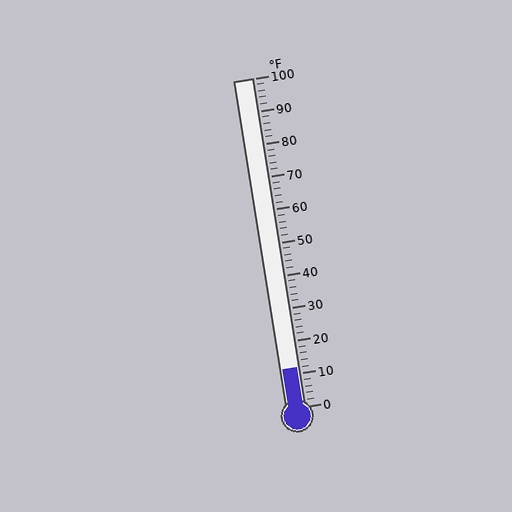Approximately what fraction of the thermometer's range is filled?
The thermometer is filled to approximately 10% of its range.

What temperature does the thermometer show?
The thermometer shows approximately 12°F.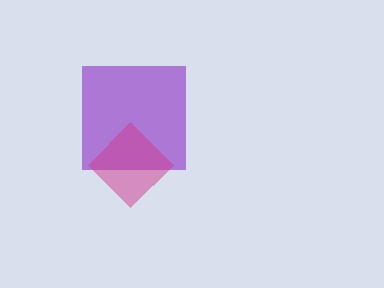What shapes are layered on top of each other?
The layered shapes are: a purple square, a magenta diamond.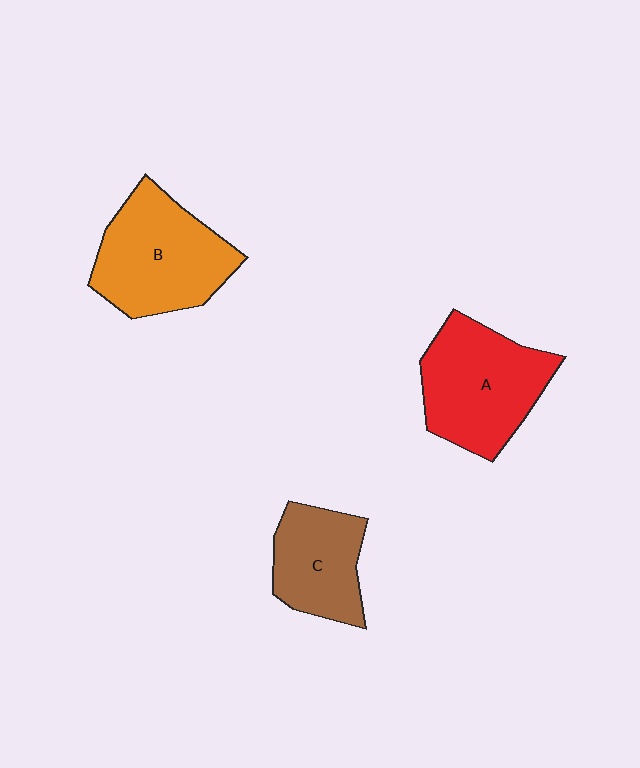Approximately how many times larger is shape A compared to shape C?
Approximately 1.4 times.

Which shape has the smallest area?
Shape C (brown).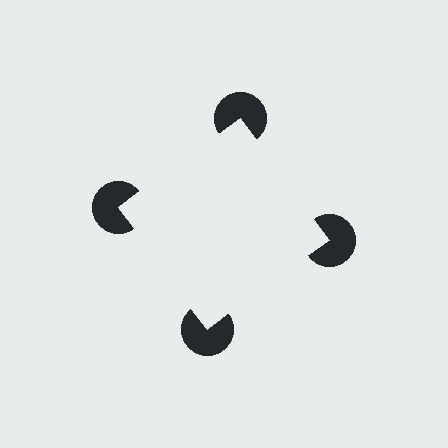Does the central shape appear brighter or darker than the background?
It typically appears slightly brighter than the background, even though no actual brightness change is drawn.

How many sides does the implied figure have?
4 sides.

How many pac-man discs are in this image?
There are 4 — one at each vertex of the illusory square.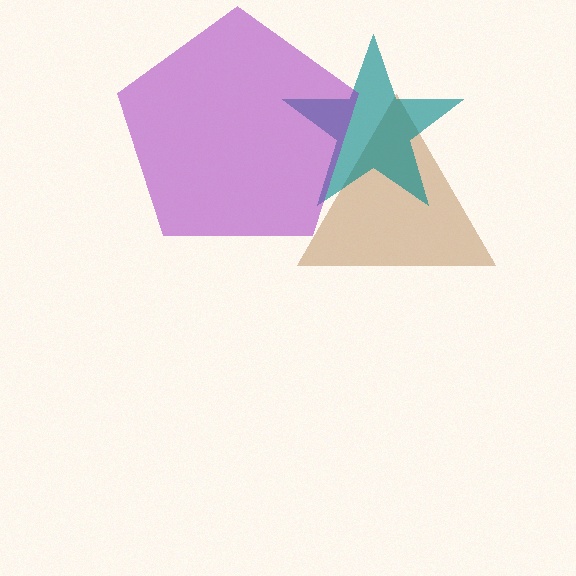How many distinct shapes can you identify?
There are 3 distinct shapes: a brown triangle, a teal star, a purple pentagon.